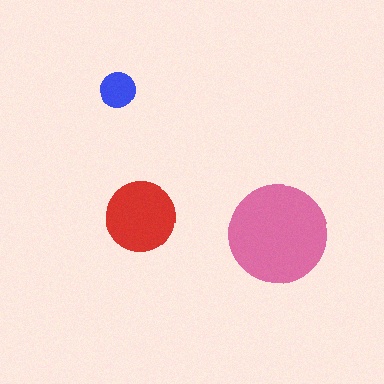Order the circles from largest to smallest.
the pink one, the red one, the blue one.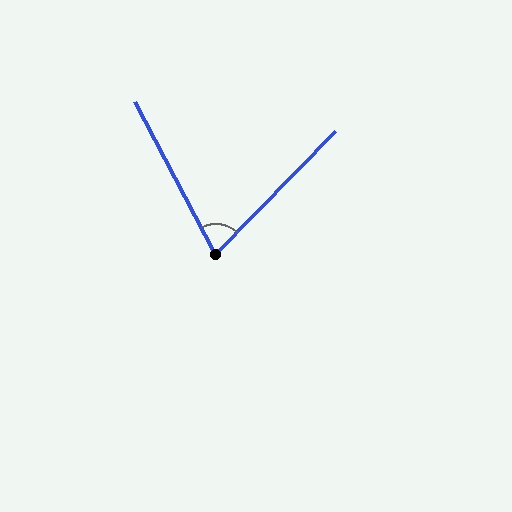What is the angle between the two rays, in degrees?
Approximately 72 degrees.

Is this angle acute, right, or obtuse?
It is acute.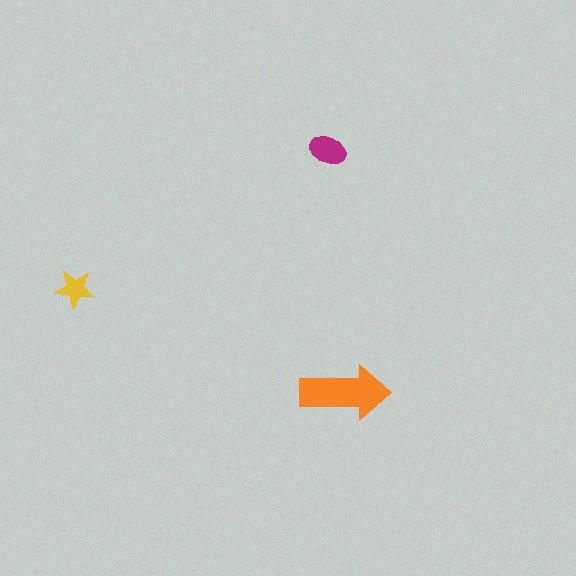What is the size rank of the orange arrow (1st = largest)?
1st.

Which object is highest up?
The magenta ellipse is topmost.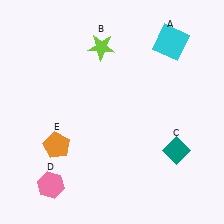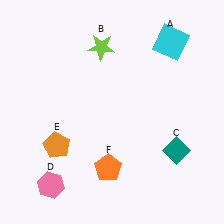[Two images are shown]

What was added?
An orange pentagon (F) was added in Image 2.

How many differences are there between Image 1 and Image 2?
There is 1 difference between the two images.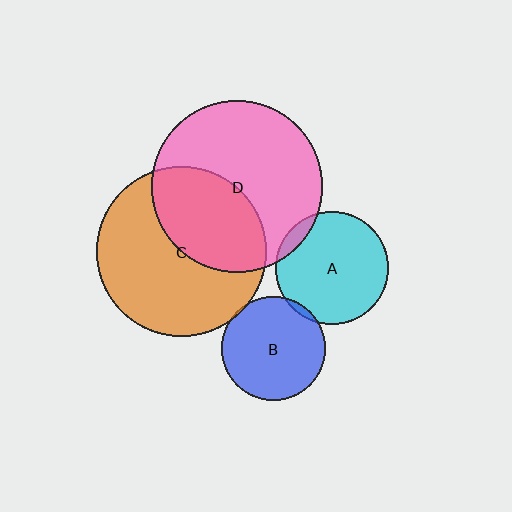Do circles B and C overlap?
Yes.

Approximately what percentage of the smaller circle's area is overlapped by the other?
Approximately 5%.